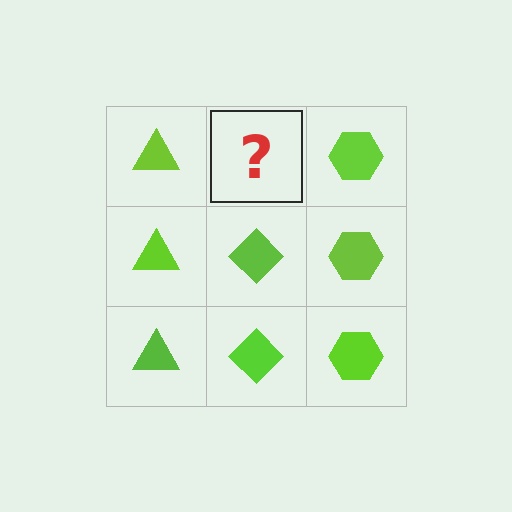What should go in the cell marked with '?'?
The missing cell should contain a lime diamond.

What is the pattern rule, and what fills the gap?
The rule is that each column has a consistent shape. The gap should be filled with a lime diamond.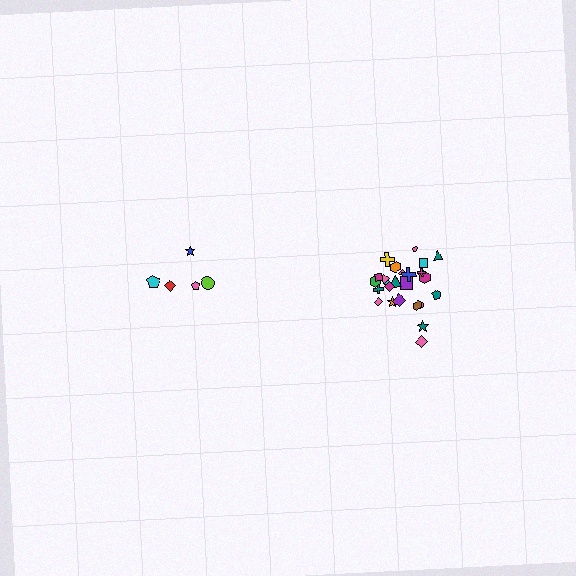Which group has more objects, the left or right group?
The right group.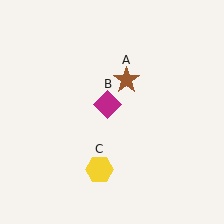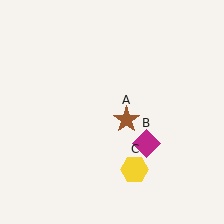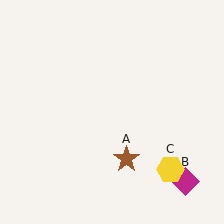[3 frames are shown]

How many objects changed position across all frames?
3 objects changed position: brown star (object A), magenta diamond (object B), yellow hexagon (object C).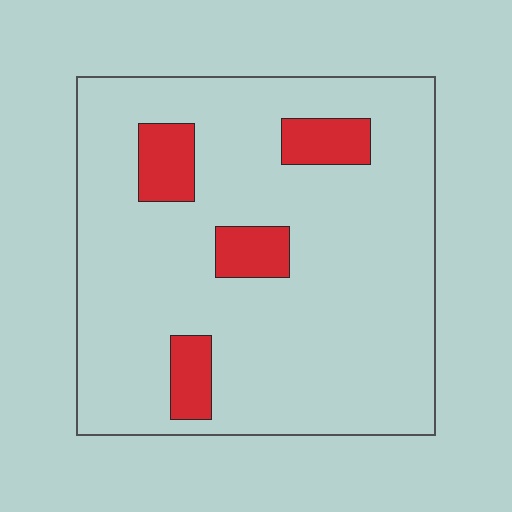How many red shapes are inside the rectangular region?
4.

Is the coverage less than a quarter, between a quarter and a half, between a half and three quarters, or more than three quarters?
Less than a quarter.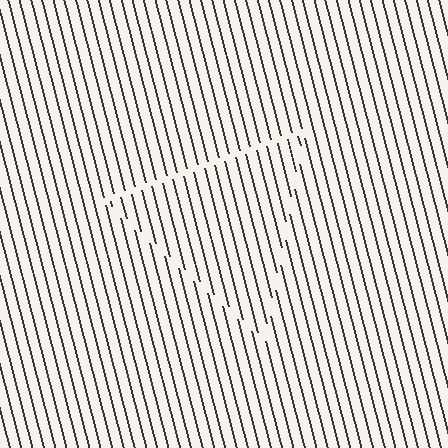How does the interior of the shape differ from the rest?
The interior of the shape contains the same grating, shifted by half a period — the contour is defined by the phase discontinuity where line-ends from the inner and outer gratings abut.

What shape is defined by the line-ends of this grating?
An illusory triangle. The interior of the shape contains the same grating, shifted by half a period — the contour is defined by the phase discontinuity where line-ends from the inner and outer gratings abut.